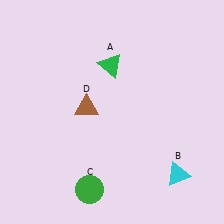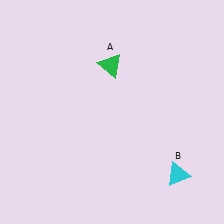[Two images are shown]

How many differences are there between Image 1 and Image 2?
There are 2 differences between the two images.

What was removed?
The green circle (C), the brown triangle (D) were removed in Image 2.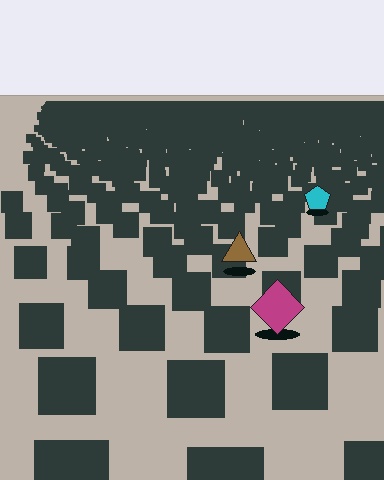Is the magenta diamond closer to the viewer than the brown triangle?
Yes. The magenta diamond is closer — you can tell from the texture gradient: the ground texture is coarser near it.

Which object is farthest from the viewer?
The cyan pentagon is farthest from the viewer. It appears smaller and the ground texture around it is denser.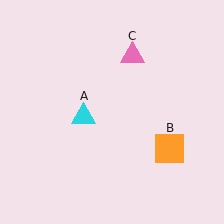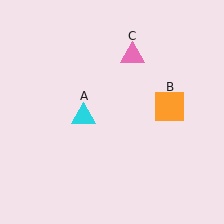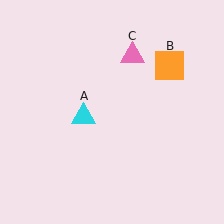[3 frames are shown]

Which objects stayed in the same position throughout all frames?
Cyan triangle (object A) and pink triangle (object C) remained stationary.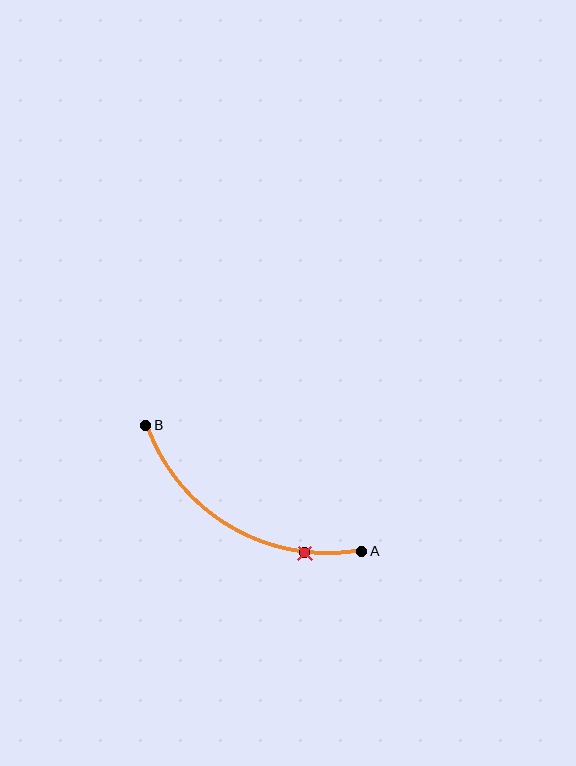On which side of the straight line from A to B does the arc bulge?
The arc bulges below the straight line connecting A and B.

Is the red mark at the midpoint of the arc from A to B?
No. The red mark lies on the arc but is closer to endpoint A. The arc midpoint would be at the point on the curve equidistant along the arc from both A and B.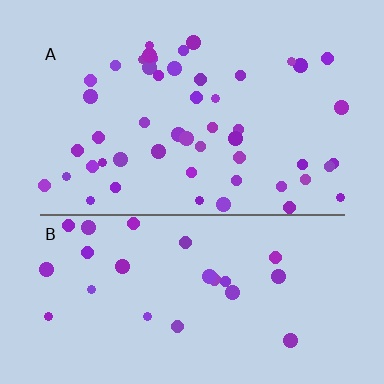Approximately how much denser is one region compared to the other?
Approximately 2.0× — region A over region B.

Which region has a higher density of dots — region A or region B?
A (the top).